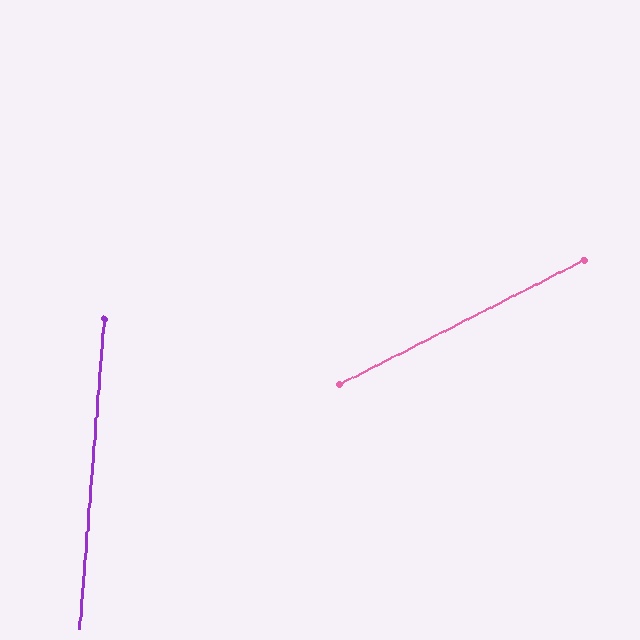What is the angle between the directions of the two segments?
Approximately 58 degrees.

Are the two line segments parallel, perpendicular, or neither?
Neither parallel nor perpendicular — they differ by about 58°.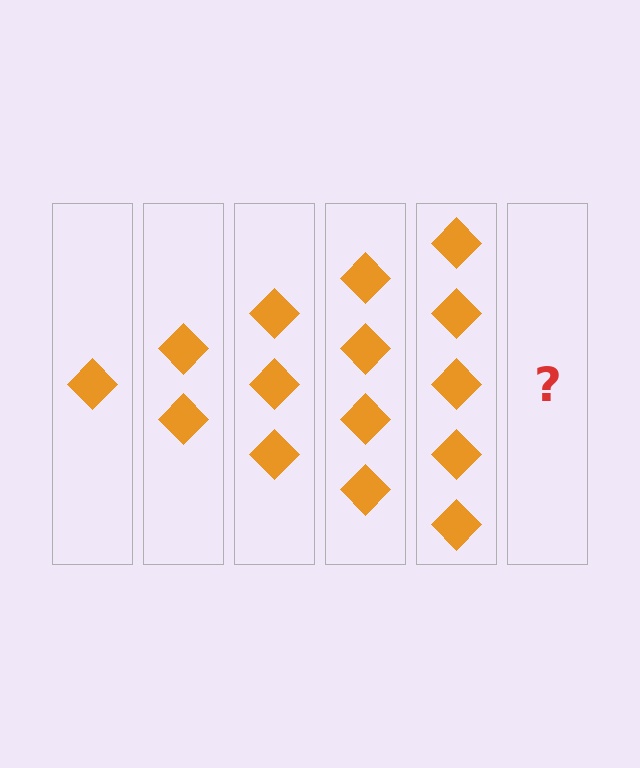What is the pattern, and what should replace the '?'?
The pattern is that each step adds one more diamond. The '?' should be 6 diamonds.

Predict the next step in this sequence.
The next step is 6 diamonds.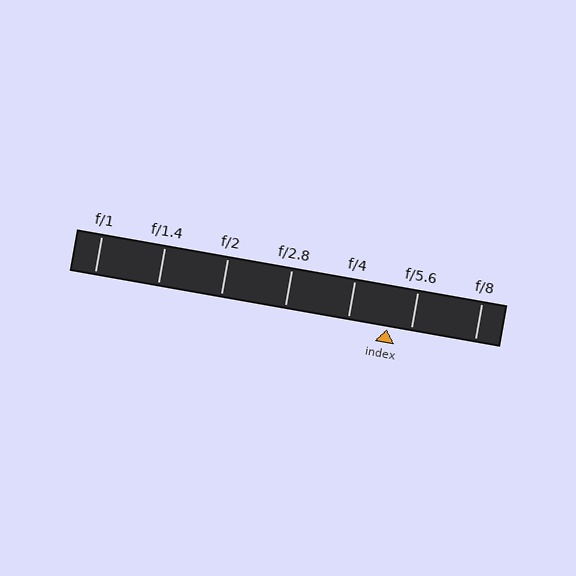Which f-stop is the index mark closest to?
The index mark is closest to f/5.6.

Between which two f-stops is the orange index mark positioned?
The index mark is between f/4 and f/5.6.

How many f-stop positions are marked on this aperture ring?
There are 7 f-stop positions marked.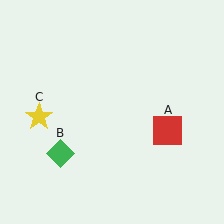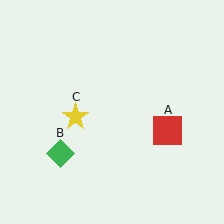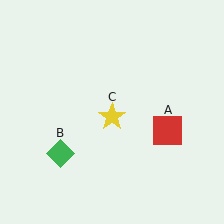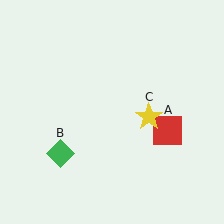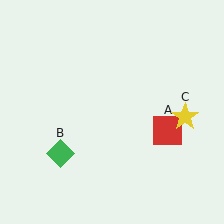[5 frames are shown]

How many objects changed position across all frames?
1 object changed position: yellow star (object C).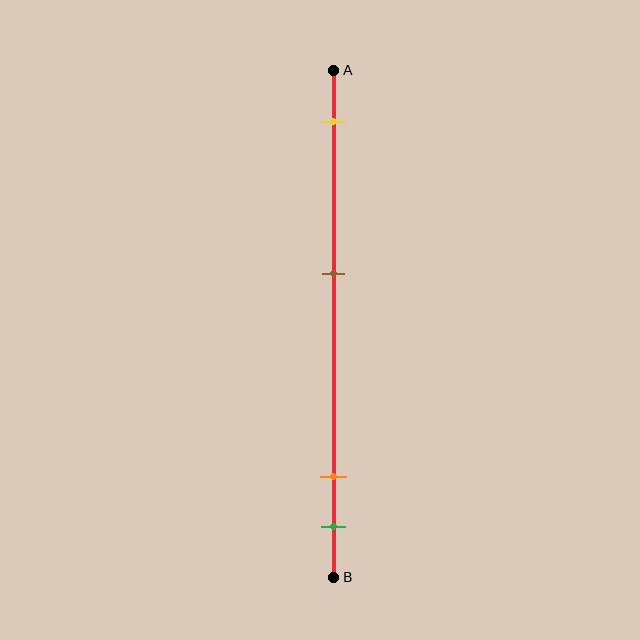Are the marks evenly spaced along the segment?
No, the marks are not evenly spaced.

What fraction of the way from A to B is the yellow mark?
The yellow mark is approximately 10% (0.1) of the way from A to B.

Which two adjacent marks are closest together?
The orange and green marks are the closest adjacent pair.